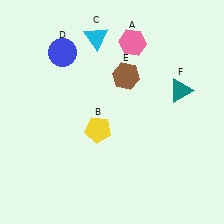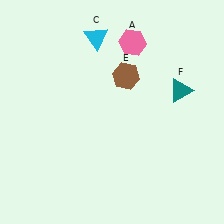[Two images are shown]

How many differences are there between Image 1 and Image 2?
There are 2 differences between the two images.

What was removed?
The yellow pentagon (B), the blue circle (D) were removed in Image 2.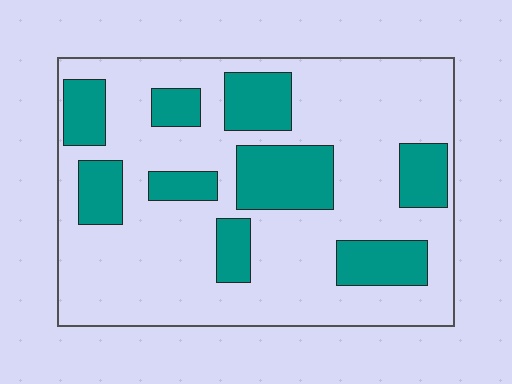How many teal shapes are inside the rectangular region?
9.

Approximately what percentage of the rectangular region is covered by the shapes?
Approximately 30%.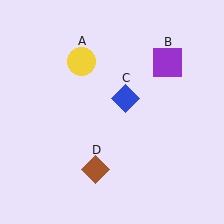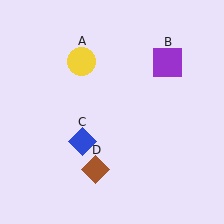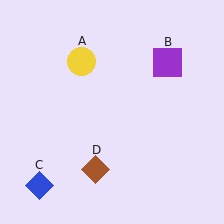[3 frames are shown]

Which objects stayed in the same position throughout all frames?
Yellow circle (object A) and purple square (object B) and brown diamond (object D) remained stationary.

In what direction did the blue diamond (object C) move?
The blue diamond (object C) moved down and to the left.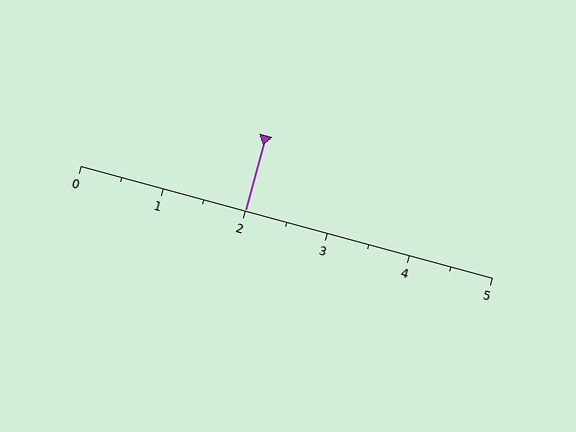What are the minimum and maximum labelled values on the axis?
The axis runs from 0 to 5.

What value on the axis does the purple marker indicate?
The marker indicates approximately 2.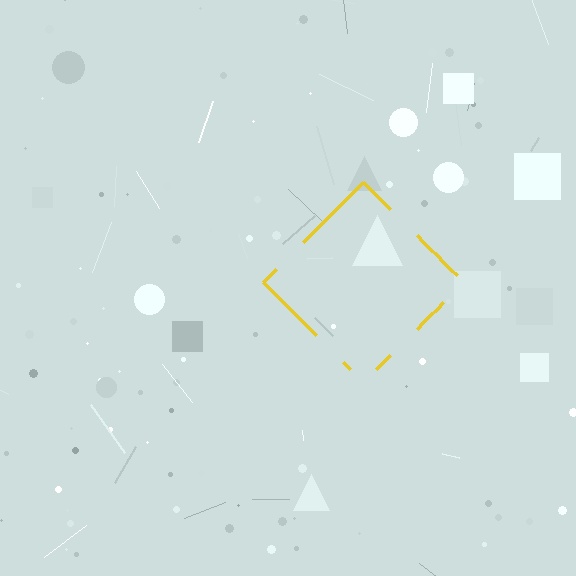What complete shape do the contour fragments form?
The contour fragments form a diamond.